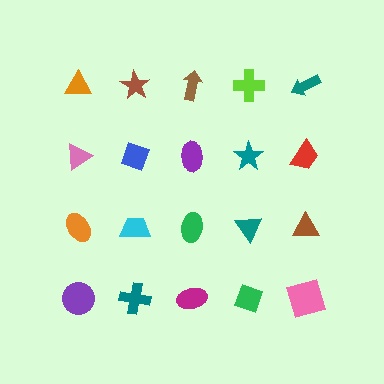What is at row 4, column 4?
A green diamond.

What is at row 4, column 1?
A purple circle.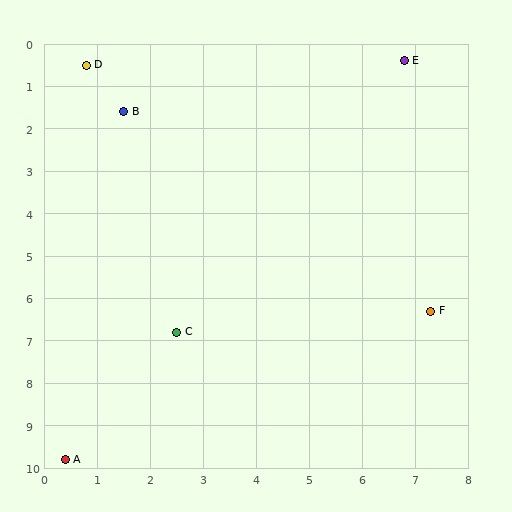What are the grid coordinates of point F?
Point F is at approximately (7.3, 6.3).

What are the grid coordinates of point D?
Point D is at approximately (0.8, 0.5).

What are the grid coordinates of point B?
Point B is at approximately (1.5, 1.6).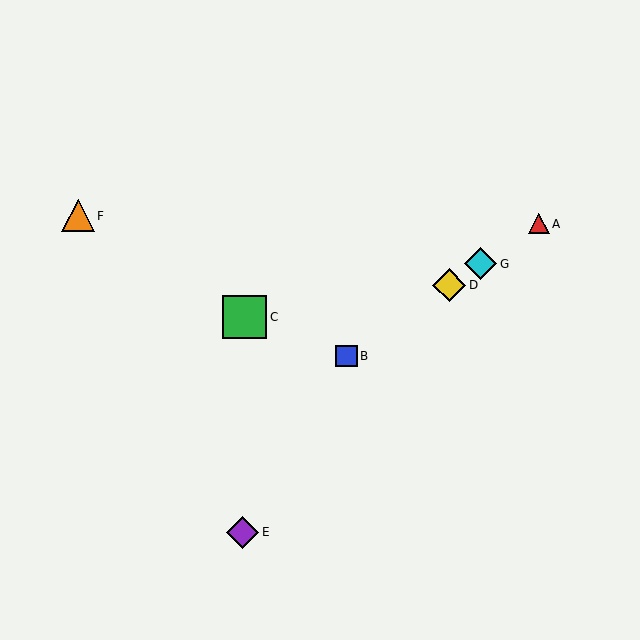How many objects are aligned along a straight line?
4 objects (A, B, D, G) are aligned along a straight line.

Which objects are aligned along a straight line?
Objects A, B, D, G are aligned along a straight line.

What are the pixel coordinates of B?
Object B is at (347, 356).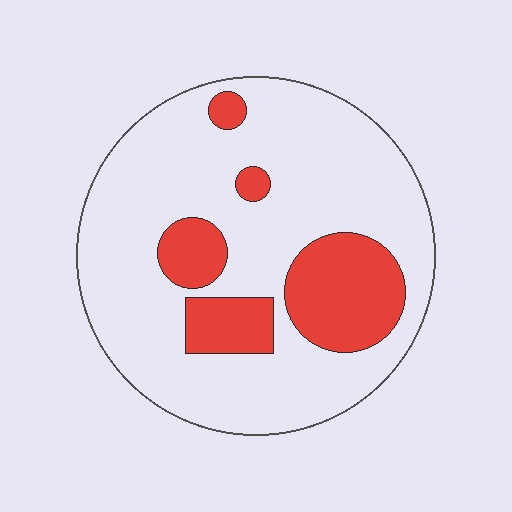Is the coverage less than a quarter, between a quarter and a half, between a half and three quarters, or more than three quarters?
Less than a quarter.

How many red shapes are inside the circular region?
5.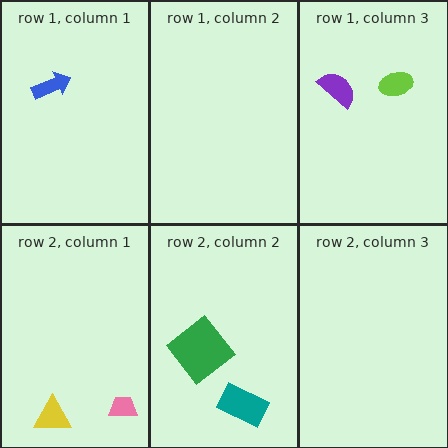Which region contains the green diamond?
The row 2, column 2 region.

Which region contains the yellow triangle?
The row 2, column 1 region.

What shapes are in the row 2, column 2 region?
The green diamond, the teal rectangle.